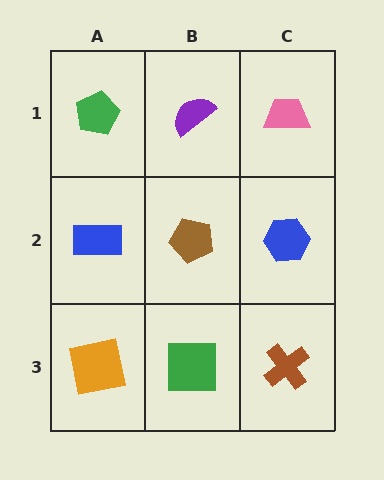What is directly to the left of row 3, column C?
A green square.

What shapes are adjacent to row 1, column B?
A brown pentagon (row 2, column B), a green pentagon (row 1, column A), a pink trapezoid (row 1, column C).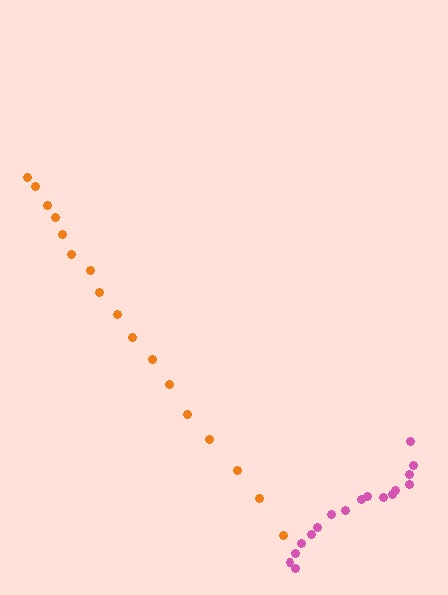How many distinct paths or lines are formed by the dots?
There are 2 distinct paths.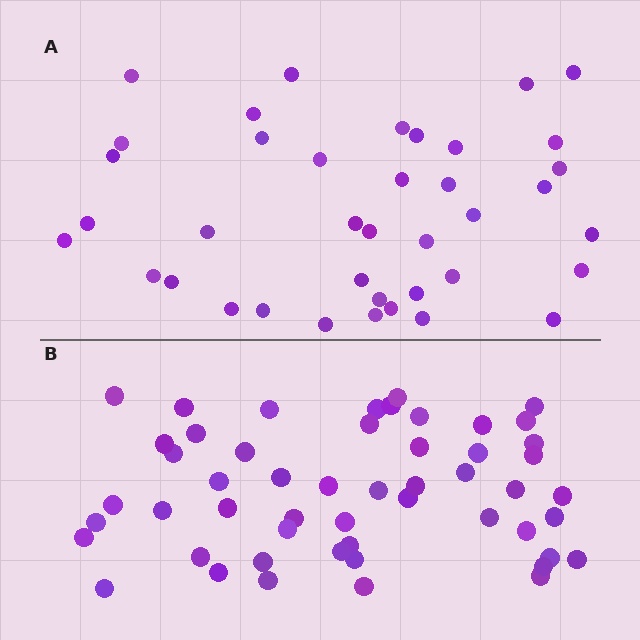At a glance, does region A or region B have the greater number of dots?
Region B (the bottom region) has more dots.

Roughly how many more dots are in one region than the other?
Region B has approximately 15 more dots than region A.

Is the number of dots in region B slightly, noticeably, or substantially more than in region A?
Region B has noticeably more, but not dramatically so. The ratio is roughly 1.3 to 1.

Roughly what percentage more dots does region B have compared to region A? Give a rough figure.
About 35% more.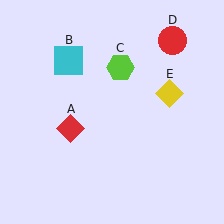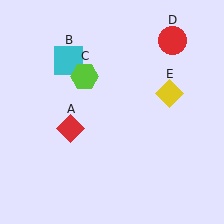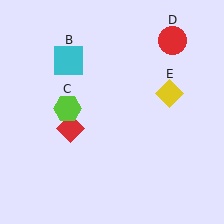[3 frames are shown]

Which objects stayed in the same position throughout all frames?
Red diamond (object A) and cyan square (object B) and red circle (object D) and yellow diamond (object E) remained stationary.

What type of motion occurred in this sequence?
The lime hexagon (object C) rotated counterclockwise around the center of the scene.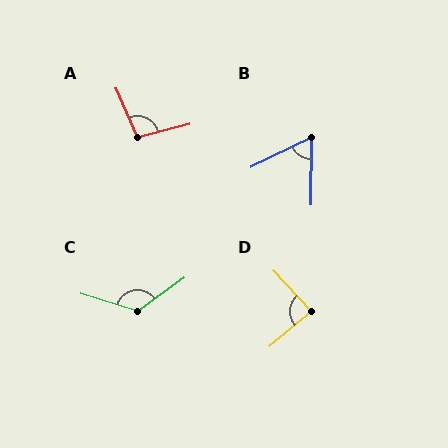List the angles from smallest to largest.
B (64°), D (86°), A (99°), C (126°).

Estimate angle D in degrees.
Approximately 86 degrees.